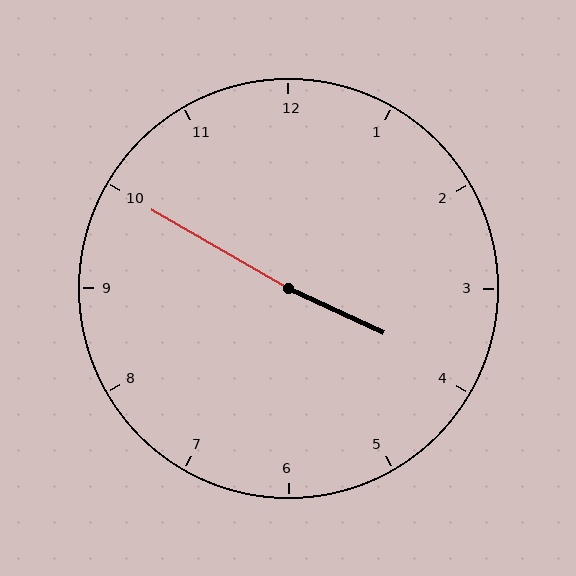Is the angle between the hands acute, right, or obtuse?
It is obtuse.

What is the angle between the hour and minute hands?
Approximately 175 degrees.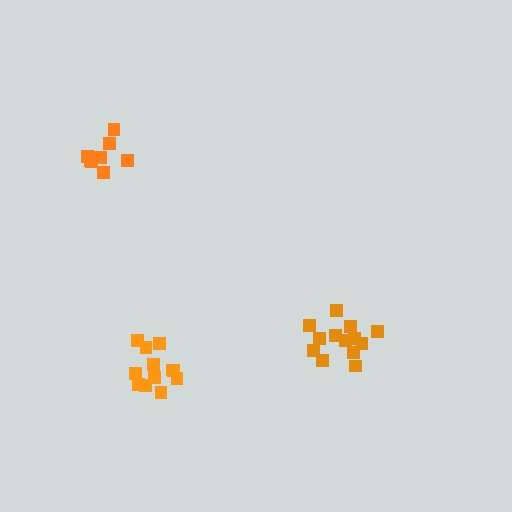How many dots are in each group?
Group 1: 8 dots, Group 2: 13 dots, Group 3: 12 dots (33 total).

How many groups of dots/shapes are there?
There are 3 groups.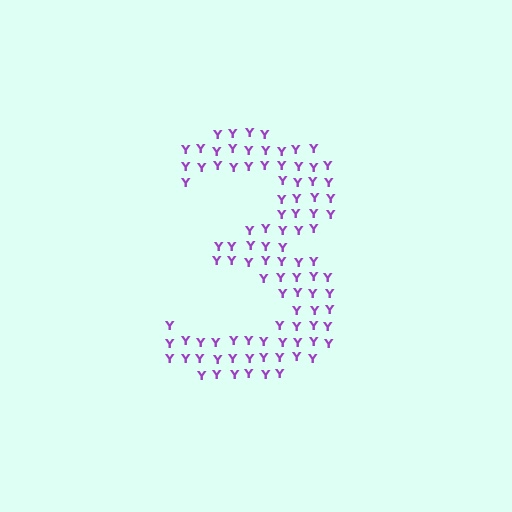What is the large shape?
The large shape is the digit 3.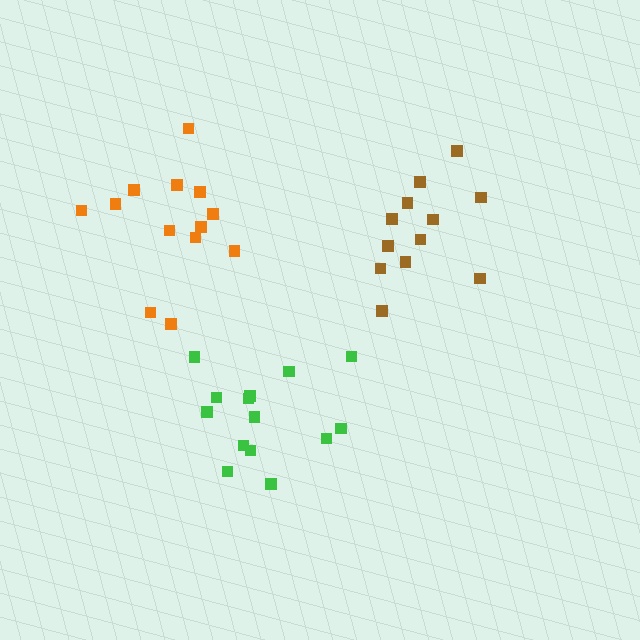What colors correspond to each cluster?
The clusters are colored: orange, brown, green.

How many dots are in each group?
Group 1: 13 dots, Group 2: 12 dots, Group 3: 14 dots (39 total).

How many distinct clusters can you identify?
There are 3 distinct clusters.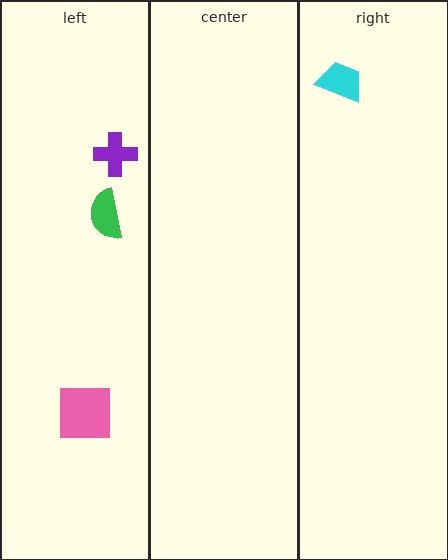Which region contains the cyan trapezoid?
The right region.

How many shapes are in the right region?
1.